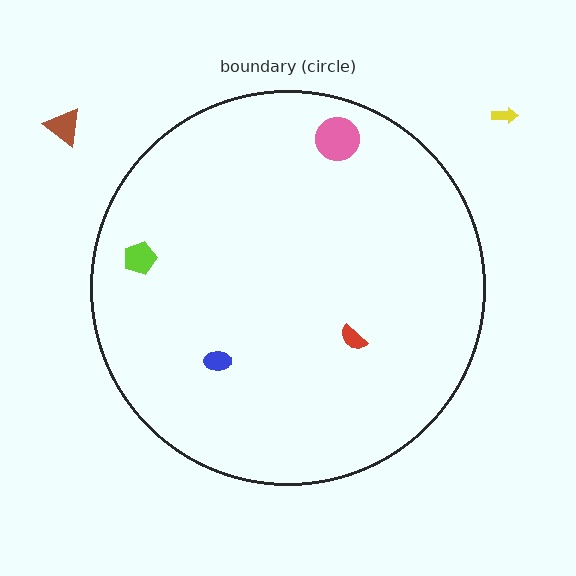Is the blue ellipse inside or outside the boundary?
Inside.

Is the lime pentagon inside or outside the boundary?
Inside.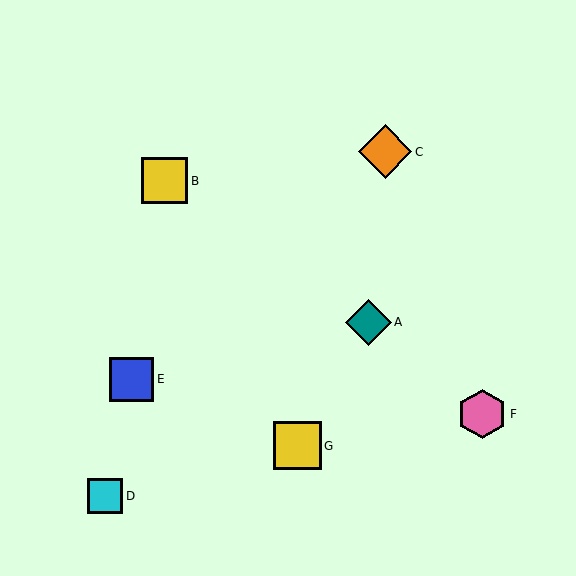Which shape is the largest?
The orange diamond (labeled C) is the largest.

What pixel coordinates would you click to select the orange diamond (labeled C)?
Click at (385, 152) to select the orange diamond C.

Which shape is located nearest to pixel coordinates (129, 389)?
The blue square (labeled E) at (132, 379) is nearest to that location.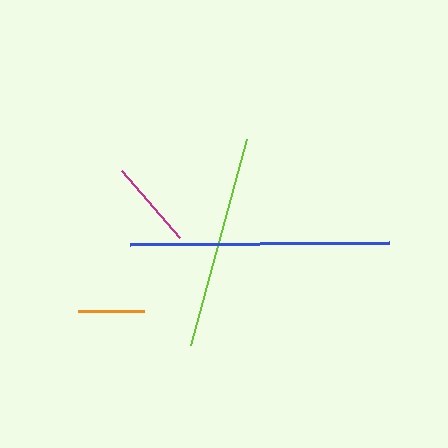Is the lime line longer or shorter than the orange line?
The lime line is longer than the orange line.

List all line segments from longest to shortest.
From longest to shortest: blue, lime, magenta, orange.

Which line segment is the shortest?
The orange line is the shortest at approximately 66 pixels.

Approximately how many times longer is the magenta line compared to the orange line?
The magenta line is approximately 1.4 times the length of the orange line.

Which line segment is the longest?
The blue line is the longest at approximately 258 pixels.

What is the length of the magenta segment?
The magenta segment is approximately 89 pixels long.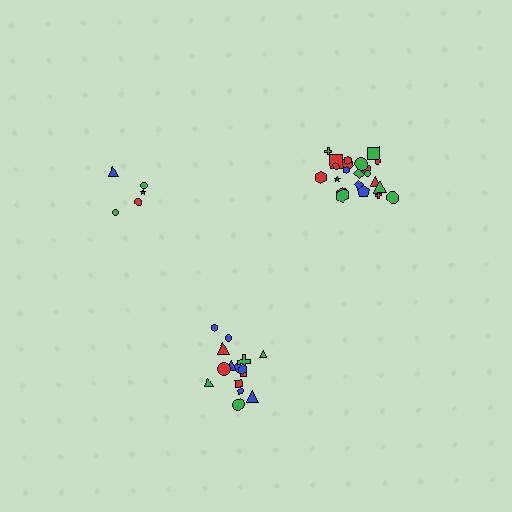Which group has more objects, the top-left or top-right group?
The top-right group.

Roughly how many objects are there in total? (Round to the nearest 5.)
Roughly 40 objects in total.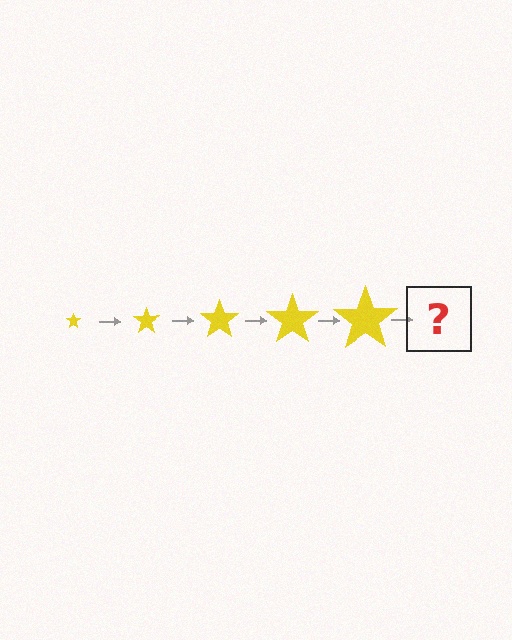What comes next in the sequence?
The next element should be a yellow star, larger than the previous one.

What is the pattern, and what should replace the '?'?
The pattern is that the star gets progressively larger each step. The '?' should be a yellow star, larger than the previous one.